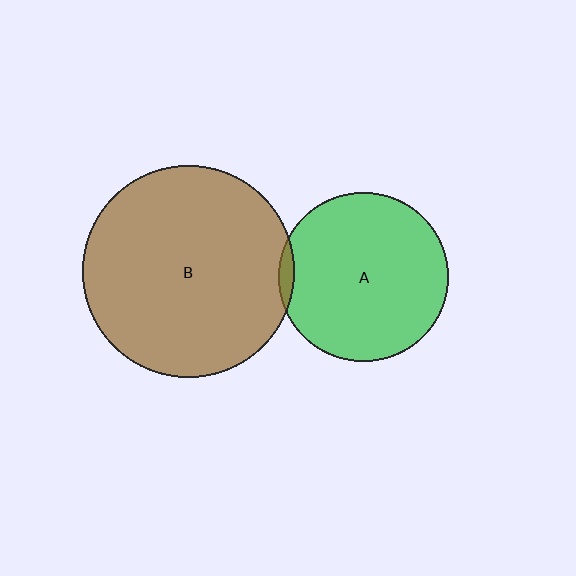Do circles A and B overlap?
Yes.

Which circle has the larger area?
Circle B (brown).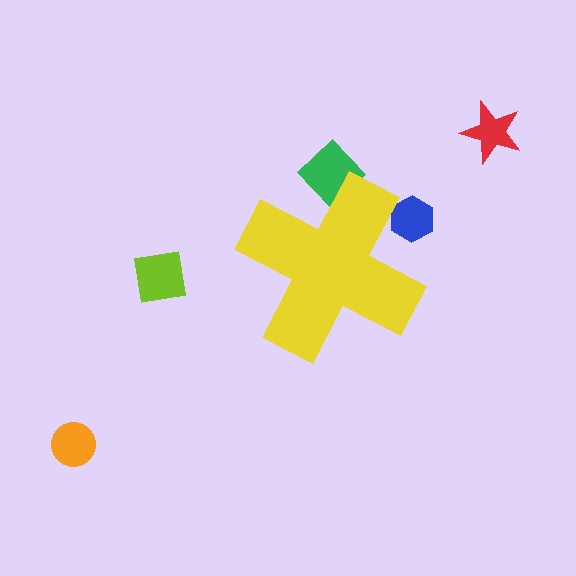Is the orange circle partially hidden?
No, the orange circle is fully visible.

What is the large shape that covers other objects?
A yellow cross.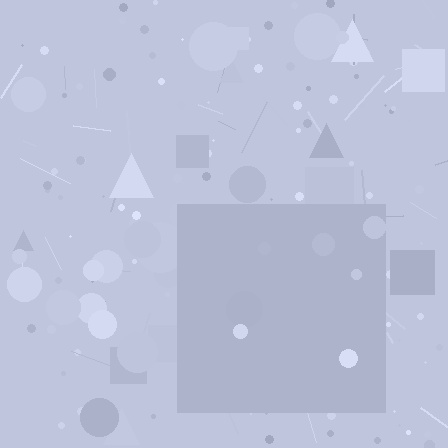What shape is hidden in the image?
A square is hidden in the image.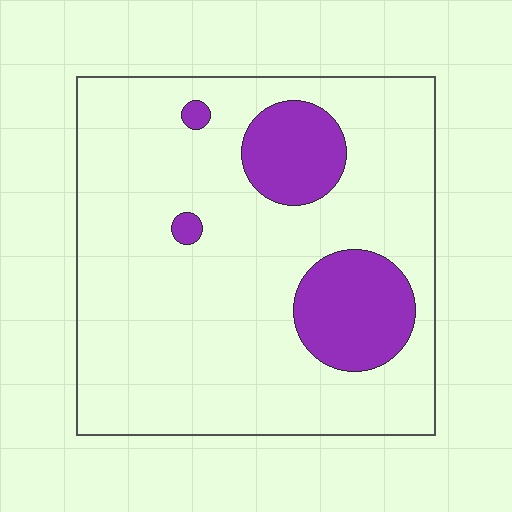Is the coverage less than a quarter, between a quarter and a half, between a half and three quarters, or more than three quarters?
Less than a quarter.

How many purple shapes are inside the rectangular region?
4.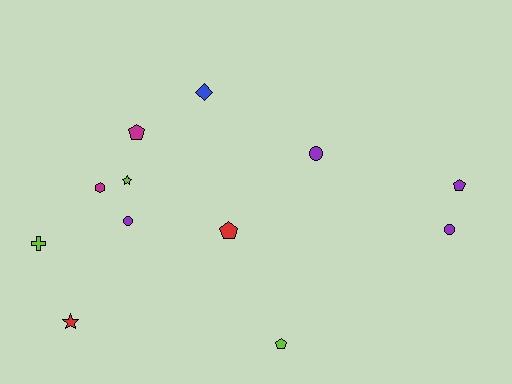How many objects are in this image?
There are 12 objects.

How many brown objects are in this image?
There are no brown objects.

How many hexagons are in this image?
There is 1 hexagon.